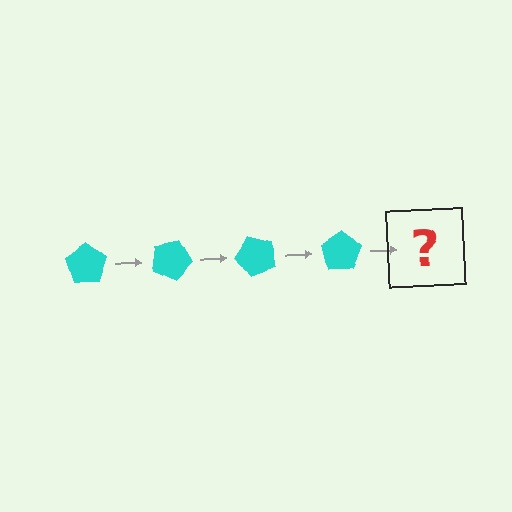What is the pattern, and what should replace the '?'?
The pattern is that the pentagon rotates 25 degrees each step. The '?' should be a cyan pentagon rotated 100 degrees.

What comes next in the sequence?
The next element should be a cyan pentagon rotated 100 degrees.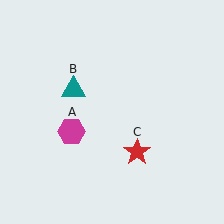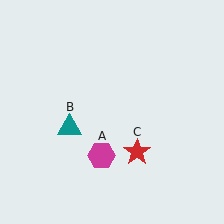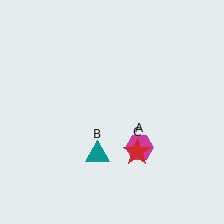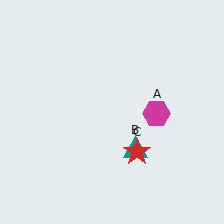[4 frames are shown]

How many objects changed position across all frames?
2 objects changed position: magenta hexagon (object A), teal triangle (object B).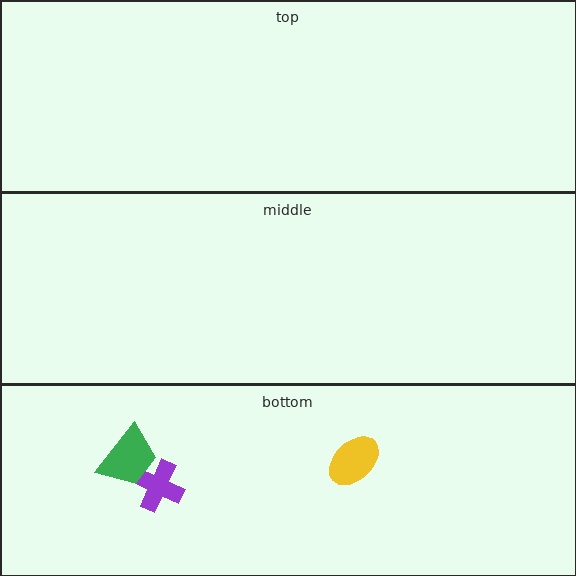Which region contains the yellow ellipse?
The bottom region.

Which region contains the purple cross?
The bottom region.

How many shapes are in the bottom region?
3.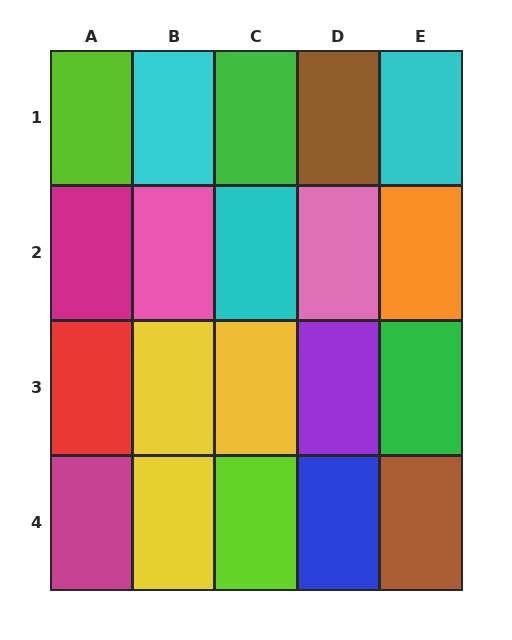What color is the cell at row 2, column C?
Cyan.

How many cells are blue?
1 cell is blue.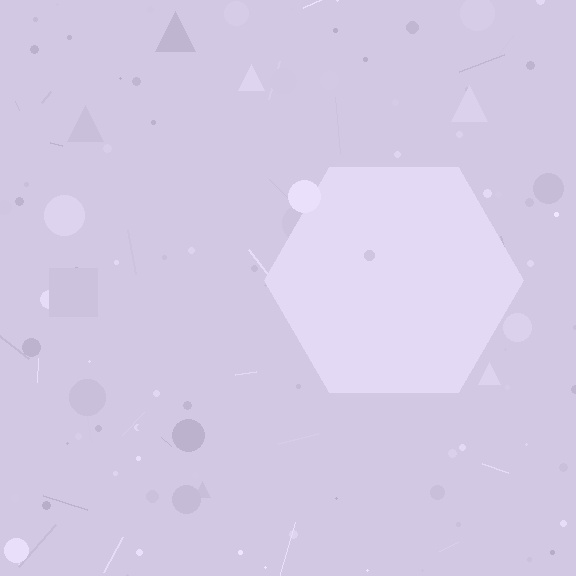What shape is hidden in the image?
A hexagon is hidden in the image.